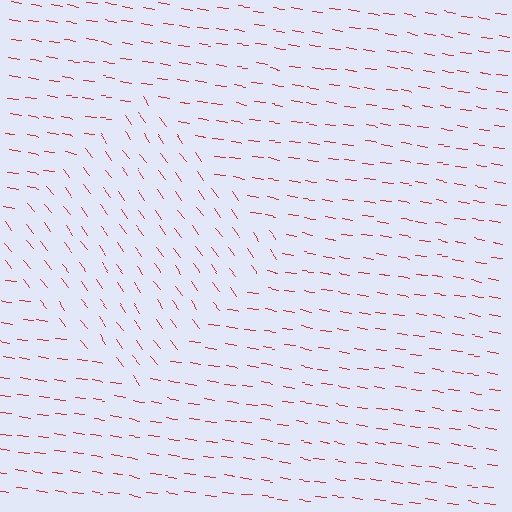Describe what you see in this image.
The image is filled with small red line segments. A diamond region in the image has lines oriented differently from the surrounding lines, creating a visible texture boundary.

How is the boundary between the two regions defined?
The boundary is defined purely by a change in line orientation (approximately 45 degrees difference). All lines are the same color and thickness.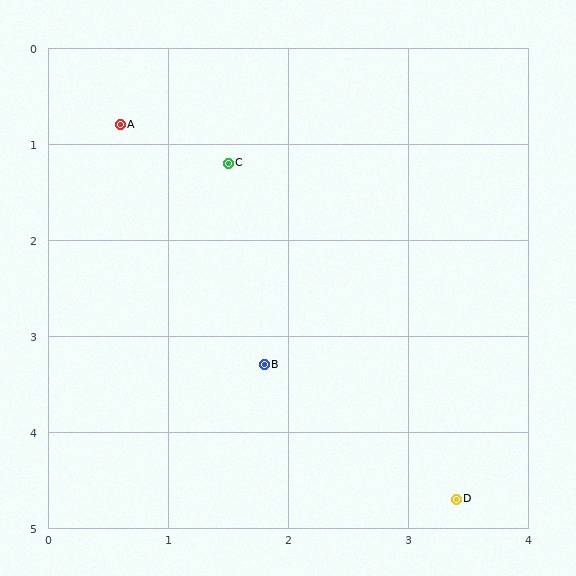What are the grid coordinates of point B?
Point B is at approximately (1.8, 3.3).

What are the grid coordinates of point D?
Point D is at approximately (3.4, 4.7).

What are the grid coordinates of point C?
Point C is at approximately (1.5, 1.2).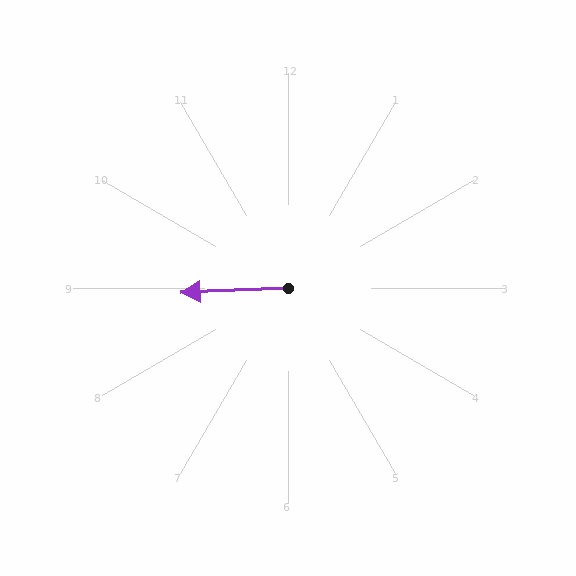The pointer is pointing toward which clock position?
Roughly 9 o'clock.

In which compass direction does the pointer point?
West.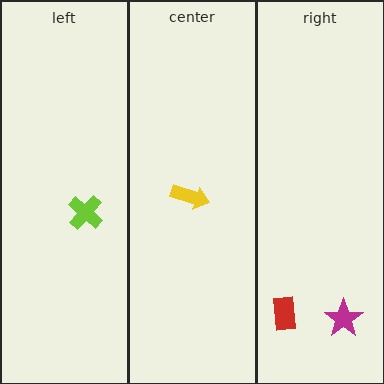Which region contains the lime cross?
The left region.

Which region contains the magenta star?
The right region.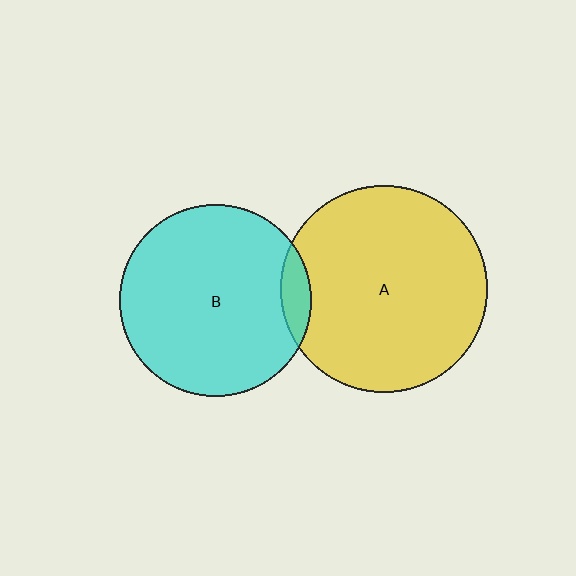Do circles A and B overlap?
Yes.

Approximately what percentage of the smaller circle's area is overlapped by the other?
Approximately 10%.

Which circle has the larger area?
Circle A (yellow).